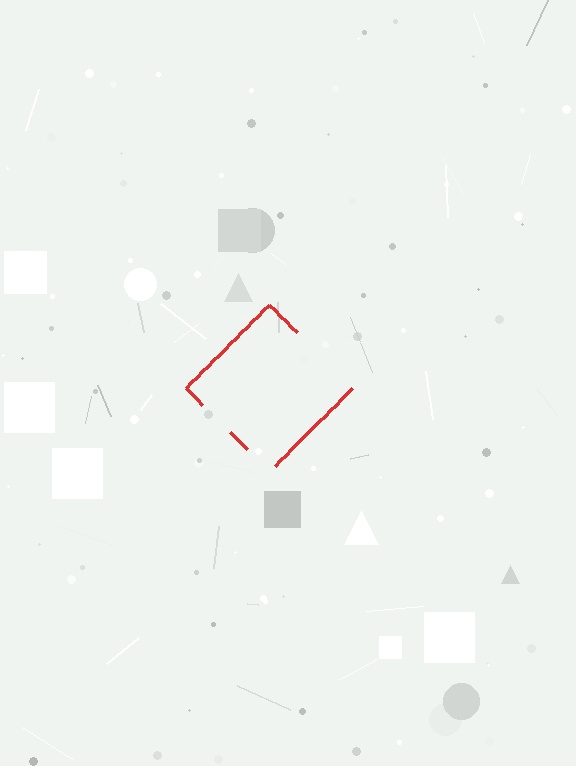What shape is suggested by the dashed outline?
The dashed outline suggests a diamond.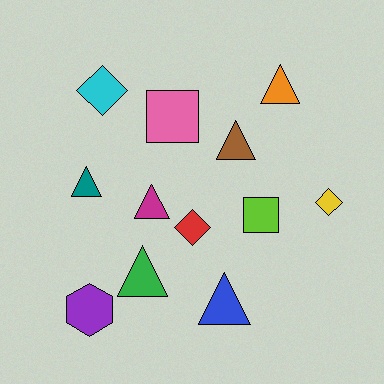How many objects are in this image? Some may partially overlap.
There are 12 objects.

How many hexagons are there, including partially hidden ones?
There is 1 hexagon.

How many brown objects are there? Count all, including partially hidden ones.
There is 1 brown object.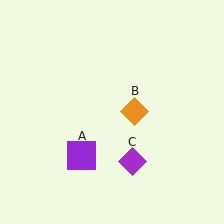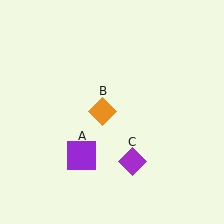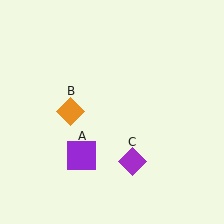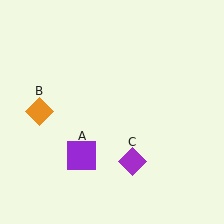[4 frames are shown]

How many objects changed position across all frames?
1 object changed position: orange diamond (object B).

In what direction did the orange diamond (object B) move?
The orange diamond (object B) moved left.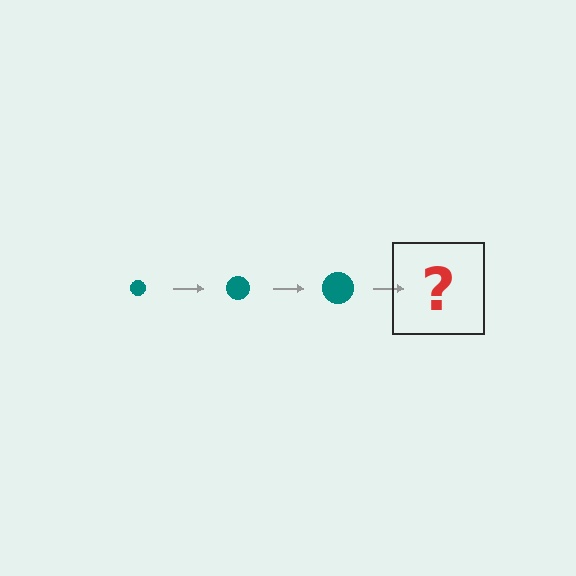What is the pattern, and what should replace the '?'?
The pattern is that the circle gets progressively larger each step. The '?' should be a teal circle, larger than the previous one.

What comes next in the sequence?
The next element should be a teal circle, larger than the previous one.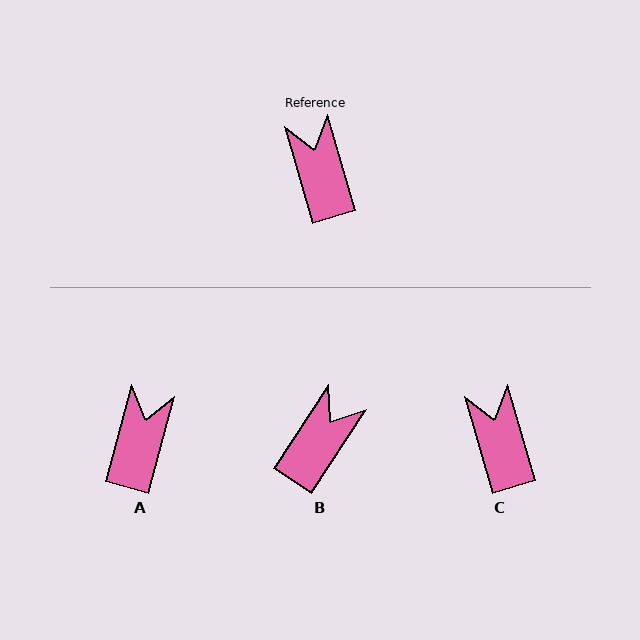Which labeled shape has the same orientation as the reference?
C.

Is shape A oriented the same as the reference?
No, it is off by about 31 degrees.